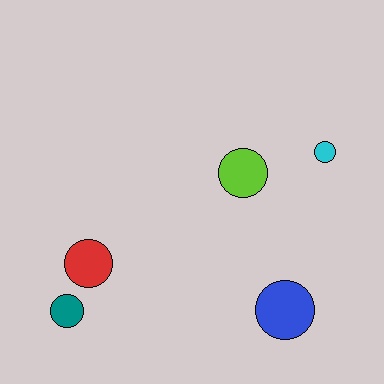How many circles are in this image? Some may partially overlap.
There are 5 circles.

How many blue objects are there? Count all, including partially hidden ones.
There is 1 blue object.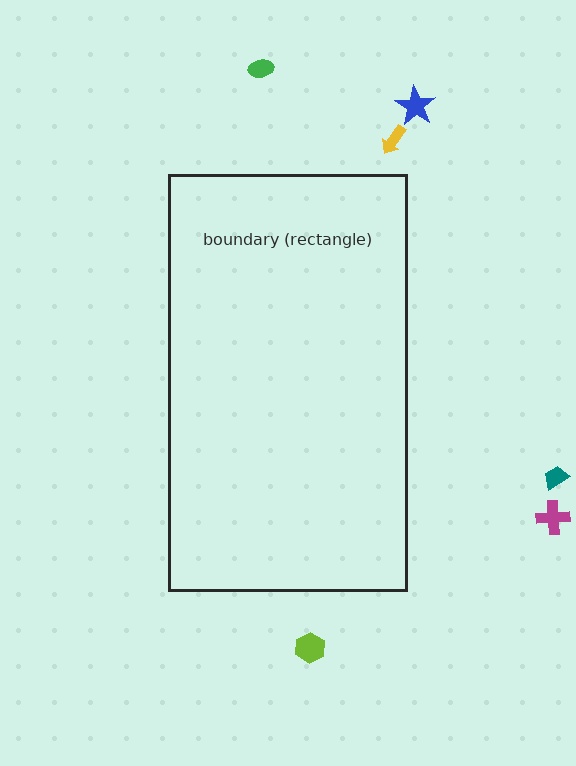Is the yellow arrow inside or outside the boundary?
Outside.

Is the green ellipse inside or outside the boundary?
Outside.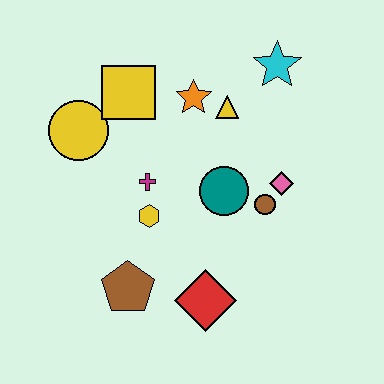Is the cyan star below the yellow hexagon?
No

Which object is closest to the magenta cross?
The yellow hexagon is closest to the magenta cross.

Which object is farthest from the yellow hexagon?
The cyan star is farthest from the yellow hexagon.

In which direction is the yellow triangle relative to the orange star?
The yellow triangle is to the right of the orange star.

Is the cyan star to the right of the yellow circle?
Yes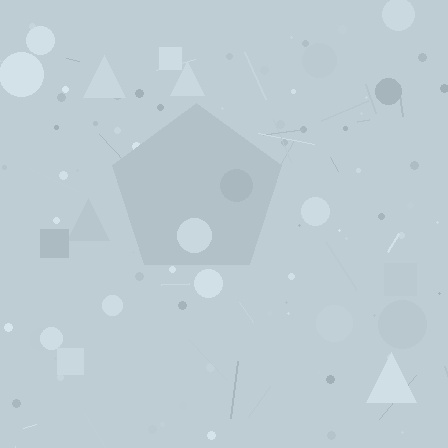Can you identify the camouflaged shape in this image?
The camouflaged shape is a pentagon.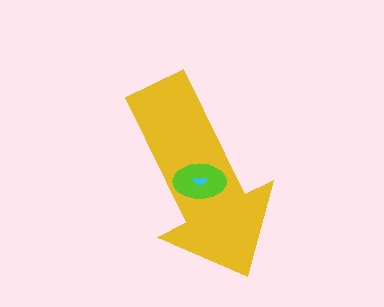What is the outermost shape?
The yellow arrow.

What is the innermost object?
The cyan semicircle.